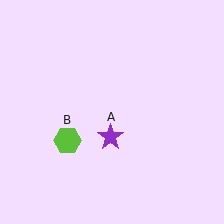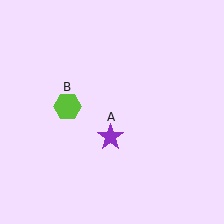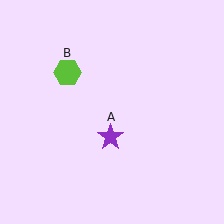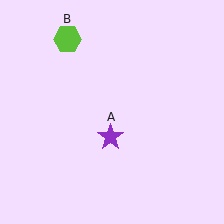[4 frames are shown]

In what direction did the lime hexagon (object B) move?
The lime hexagon (object B) moved up.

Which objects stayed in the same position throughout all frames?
Purple star (object A) remained stationary.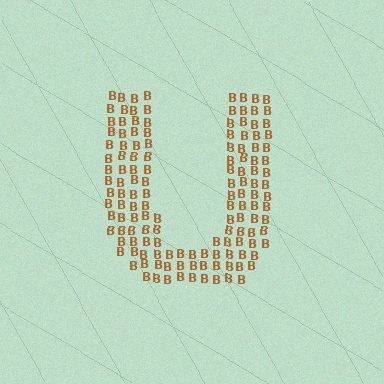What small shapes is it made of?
It is made of small letter B's.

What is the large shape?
The large shape is the letter U.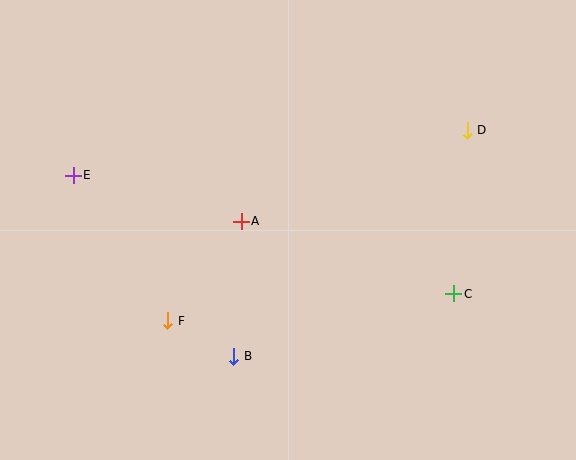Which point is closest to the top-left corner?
Point E is closest to the top-left corner.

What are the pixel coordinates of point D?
Point D is at (467, 130).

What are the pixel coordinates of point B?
Point B is at (234, 356).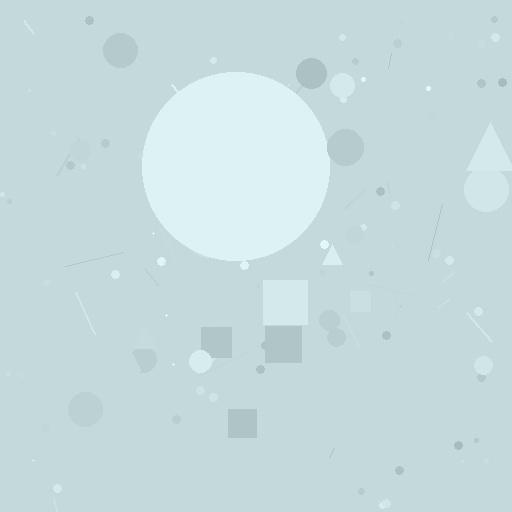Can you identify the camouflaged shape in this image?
The camouflaged shape is a circle.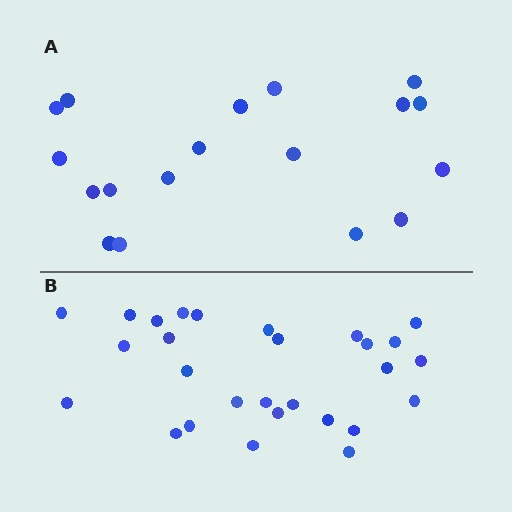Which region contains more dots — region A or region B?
Region B (the bottom region) has more dots.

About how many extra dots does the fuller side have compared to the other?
Region B has roughly 10 or so more dots than region A.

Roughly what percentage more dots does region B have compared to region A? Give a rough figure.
About 55% more.